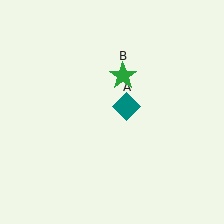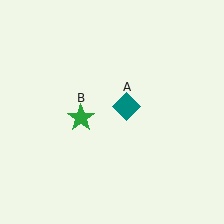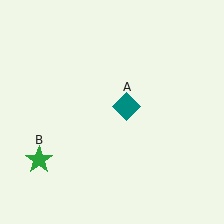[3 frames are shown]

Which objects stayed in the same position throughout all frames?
Teal diamond (object A) remained stationary.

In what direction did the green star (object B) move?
The green star (object B) moved down and to the left.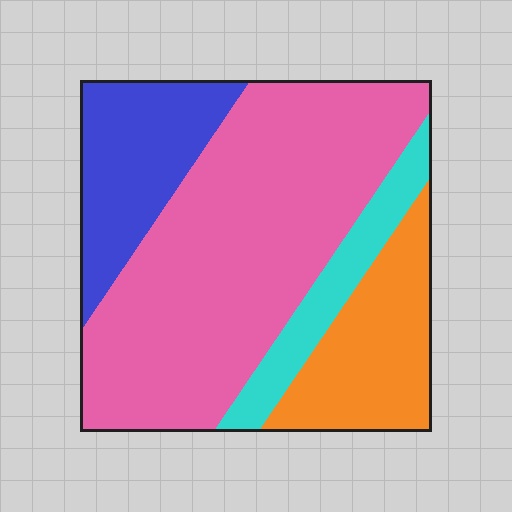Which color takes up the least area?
Cyan, at roughly 10%.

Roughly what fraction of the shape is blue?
Blue covers around 15% of the shape.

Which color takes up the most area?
Pink, at roughly 55%.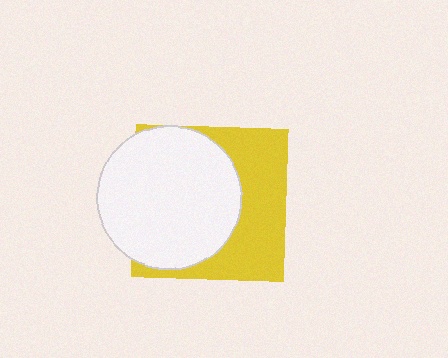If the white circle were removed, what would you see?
You would see the complete yellow square.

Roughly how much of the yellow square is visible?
A small part of it is visible (roughly 43%).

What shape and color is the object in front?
The object in front is a white circle.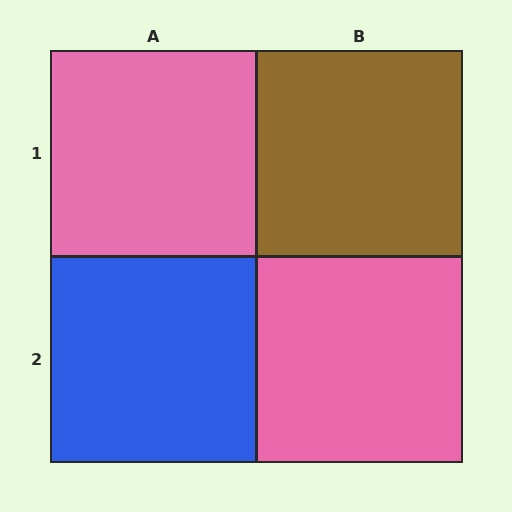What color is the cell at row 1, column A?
Pink.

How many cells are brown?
1 cell is brown.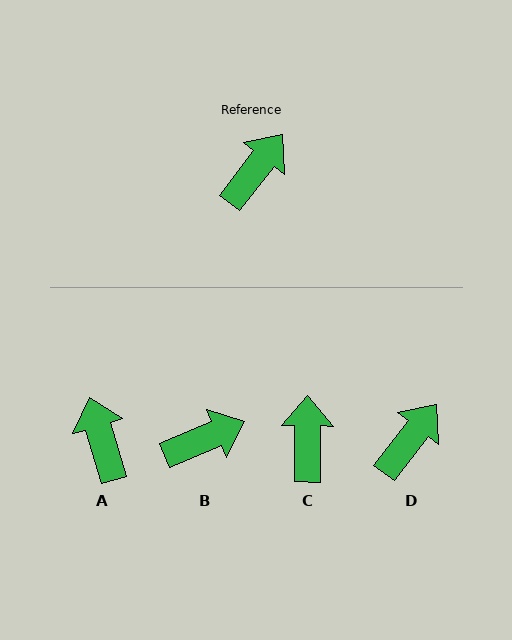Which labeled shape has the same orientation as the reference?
D.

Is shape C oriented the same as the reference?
No, it is off by about 37 degrees.